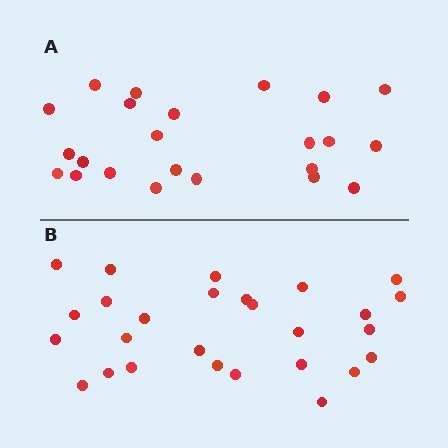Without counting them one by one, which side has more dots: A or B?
Region B (the bottom region) has more dots.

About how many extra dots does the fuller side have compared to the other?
Region B has about 4 more dots than region A.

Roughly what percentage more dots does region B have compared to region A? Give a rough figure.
About 15% more.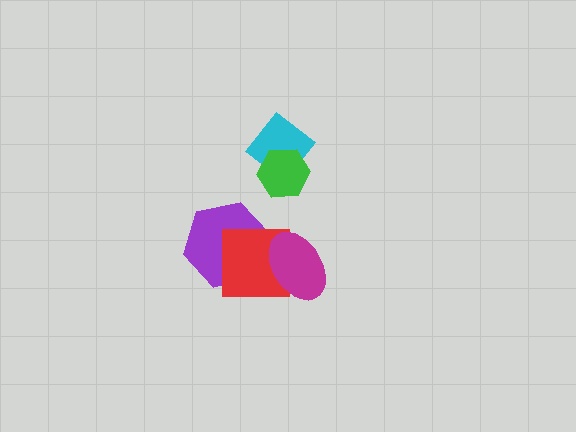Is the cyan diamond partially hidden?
Yes, it is partially covered by another shape.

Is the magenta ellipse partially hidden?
No, no other shape covers it.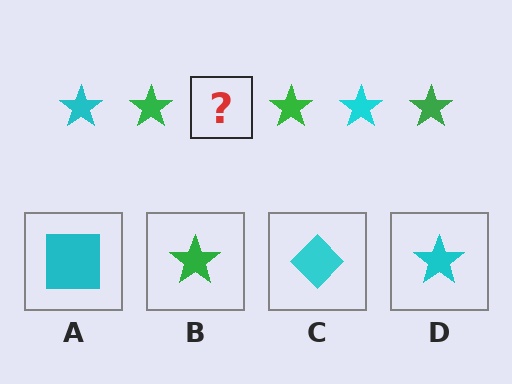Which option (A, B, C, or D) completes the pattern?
D.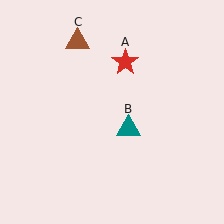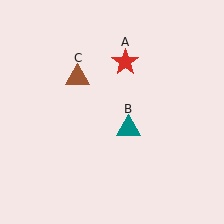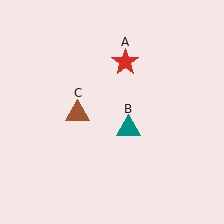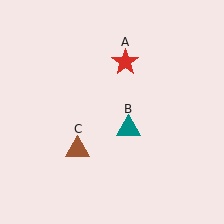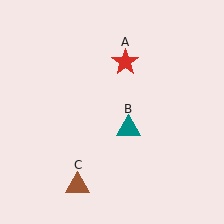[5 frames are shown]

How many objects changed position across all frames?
1 object changed position: brown triangle (object C).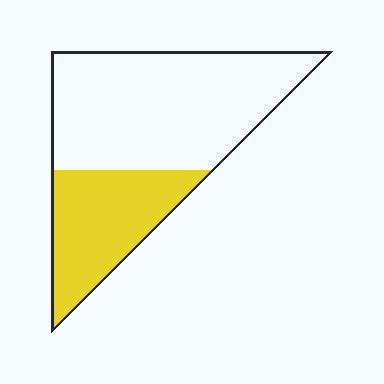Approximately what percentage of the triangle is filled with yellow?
Approximately 35%.